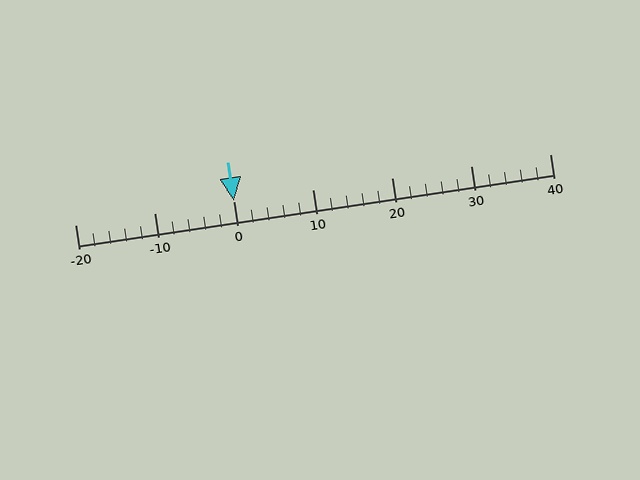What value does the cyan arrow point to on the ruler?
The cyan arrow points to approximately 0.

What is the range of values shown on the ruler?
The ruler shows values from -20 to 40.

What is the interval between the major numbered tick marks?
The major tick marks are spaced 10 units apart.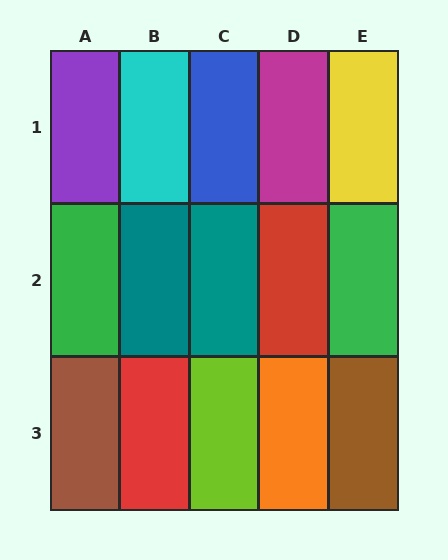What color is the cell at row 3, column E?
Brown.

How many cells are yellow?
1 cell is yellow.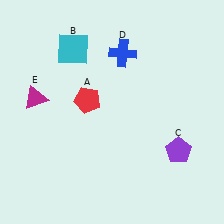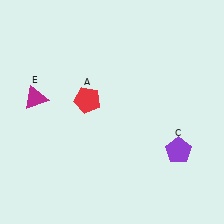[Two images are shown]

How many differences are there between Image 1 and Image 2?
There are 2 differences between the two images.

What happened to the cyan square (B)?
The cyan square (B) was removed in Image 2. It was in the top-left area of Image 1.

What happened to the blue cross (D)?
The blue cross (D) was removed in Image 2. It was in the top-right area of Image 1.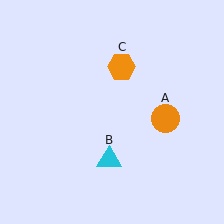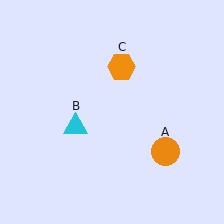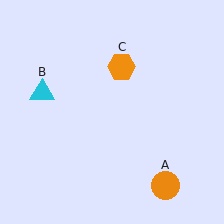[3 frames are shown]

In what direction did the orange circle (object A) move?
The orange circle (object A) moved down.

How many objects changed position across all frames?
2 objects changed position: orange circle (object A), cyan triangle (object B).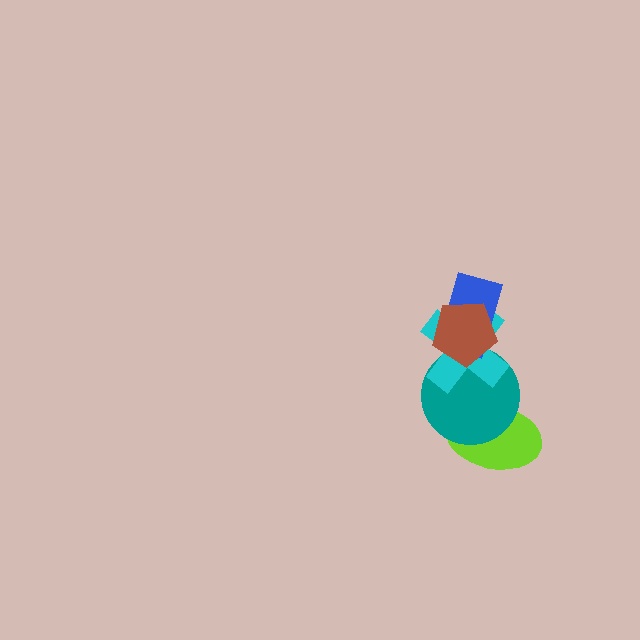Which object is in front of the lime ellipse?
The teal circle is in front of the lime ellipse.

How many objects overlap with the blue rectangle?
2 objects overlap with the blue rectangle.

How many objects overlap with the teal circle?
3 objects overlap with the teal circle.